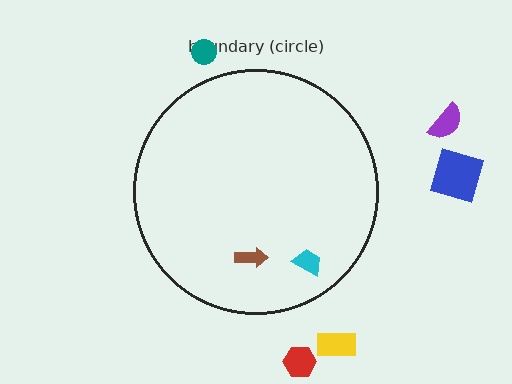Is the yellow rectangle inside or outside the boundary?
Outside.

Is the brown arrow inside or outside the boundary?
Inside.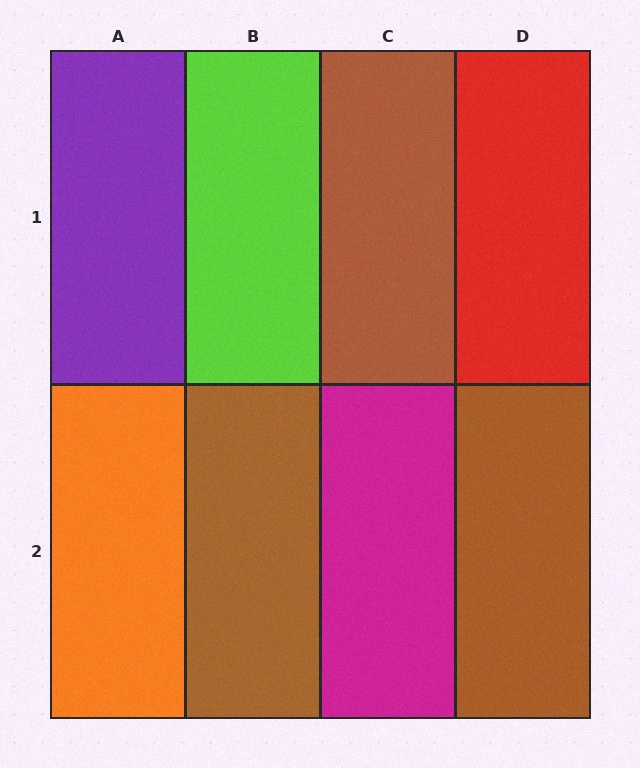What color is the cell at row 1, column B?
Lime.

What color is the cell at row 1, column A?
Purple.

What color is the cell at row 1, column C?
Brown.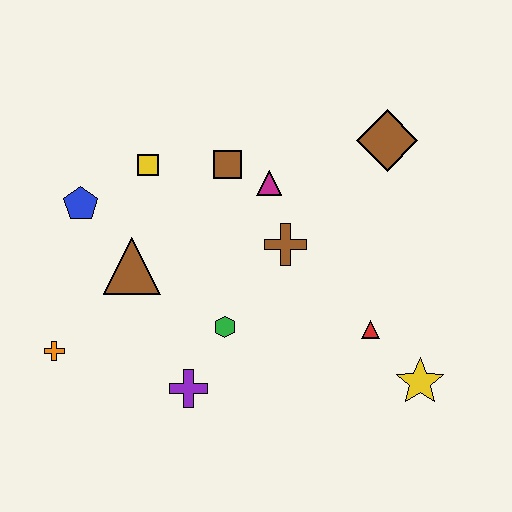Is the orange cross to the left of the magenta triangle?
Yes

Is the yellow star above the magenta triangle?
No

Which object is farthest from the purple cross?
The brown diamond is farthest from the purple cross.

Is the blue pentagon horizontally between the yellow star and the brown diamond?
No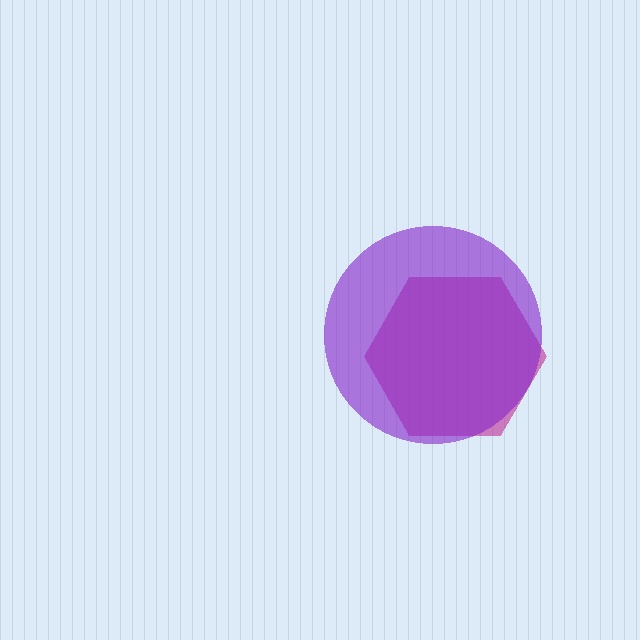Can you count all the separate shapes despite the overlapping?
Yes, there are 2 separate shapes.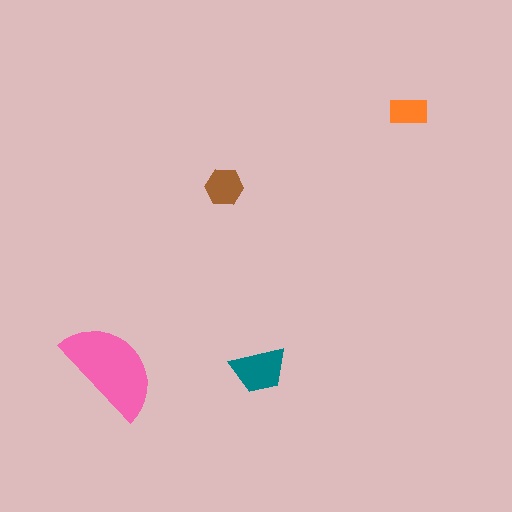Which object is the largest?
The pink semicircle.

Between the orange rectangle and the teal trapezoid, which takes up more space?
The teal trapezoid.